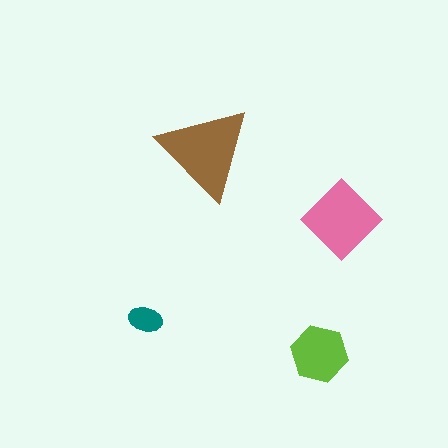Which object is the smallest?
The teal ellipse.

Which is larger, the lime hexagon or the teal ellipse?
The lime hexagon.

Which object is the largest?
The brown triangle.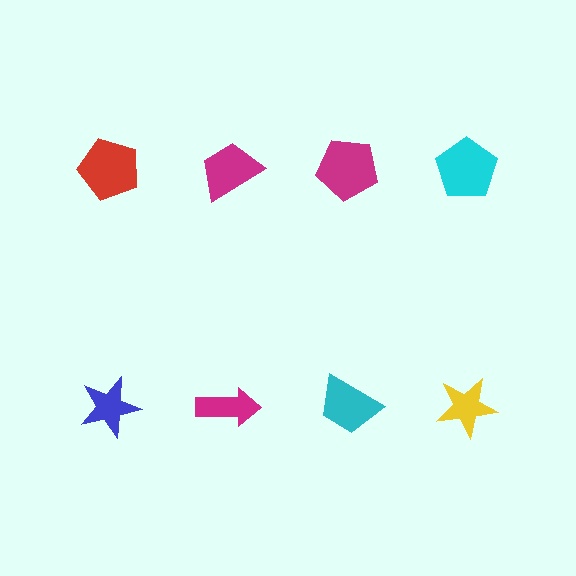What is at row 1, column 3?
A magenta pentagon.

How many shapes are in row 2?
4 shapes.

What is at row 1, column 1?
A red pentagon.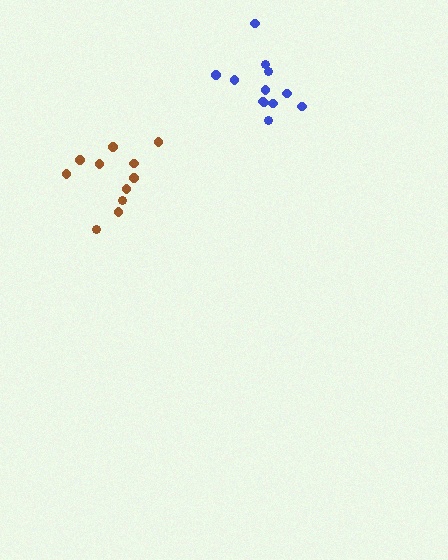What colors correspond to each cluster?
The clusters are colored: brown, blue.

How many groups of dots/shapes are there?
There are 2 groups.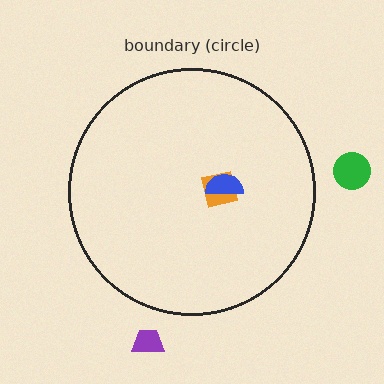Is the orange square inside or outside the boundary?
Inside.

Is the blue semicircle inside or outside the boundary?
Inside.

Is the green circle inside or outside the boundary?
Outside.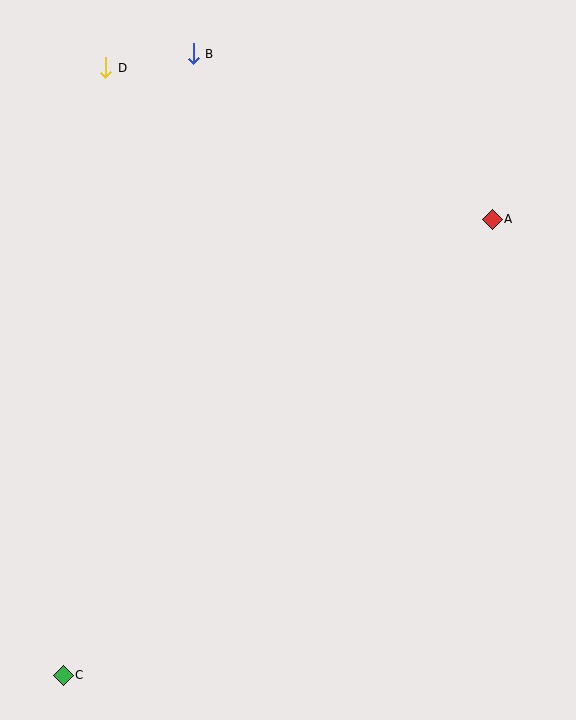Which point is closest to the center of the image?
Point A at (492, 219) is closest to the center.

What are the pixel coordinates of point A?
Point A is at (492, 219).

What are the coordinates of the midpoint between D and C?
The midpoint between D and C is at (84, 372).